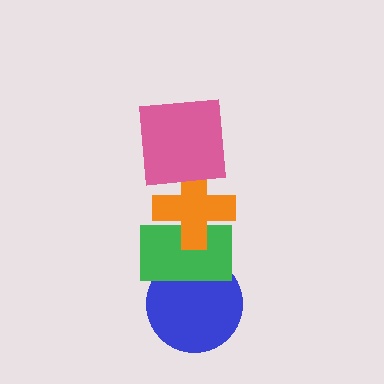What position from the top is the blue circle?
The blue circle is 4th from the top.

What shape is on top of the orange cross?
The pink square is on top of the orange cross.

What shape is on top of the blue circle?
The green rectangle is on top of the blue circle.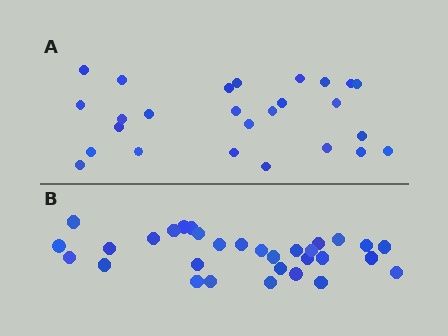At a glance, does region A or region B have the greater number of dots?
Region B (the bottom region) has more dots.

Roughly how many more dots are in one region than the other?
Region B has about 5 more dots than region A.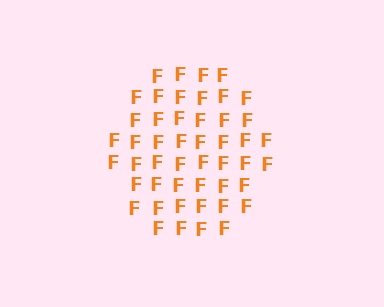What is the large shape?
The large shape is a hexagon.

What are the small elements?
The small elements are letter F's.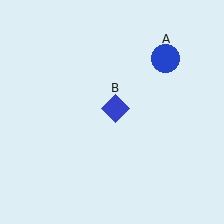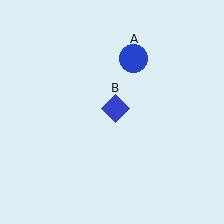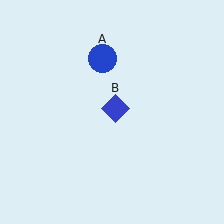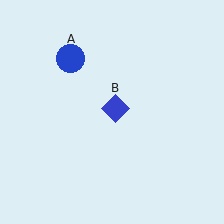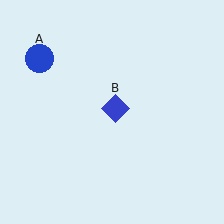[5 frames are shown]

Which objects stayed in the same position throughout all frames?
Blue diamond (object B) remained stationary.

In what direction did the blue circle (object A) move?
The blue circle (object A) moved left.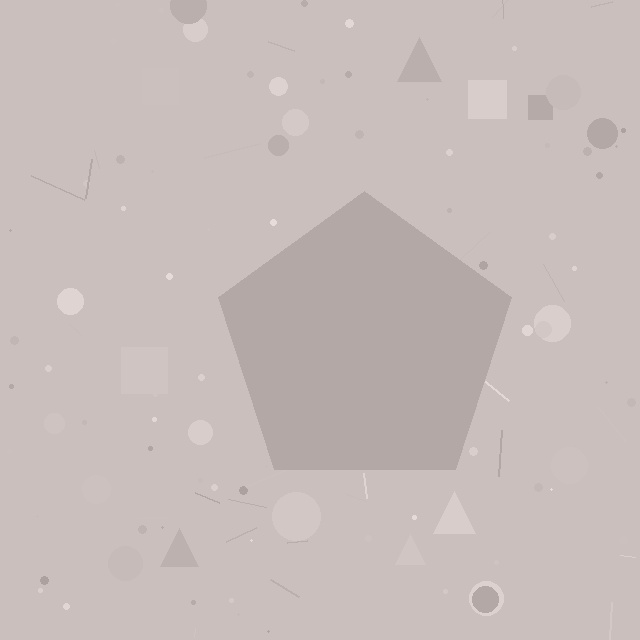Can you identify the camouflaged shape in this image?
The camouflaged shape is a pentagon.